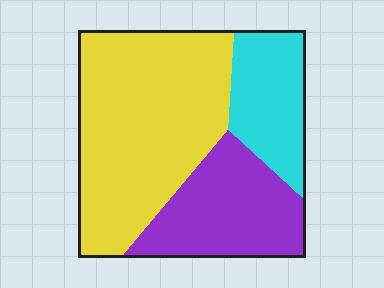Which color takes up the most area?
Yellow, at roughly 55%.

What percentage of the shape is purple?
Purple takes up between a quarter and a half of the shape.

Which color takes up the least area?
Cyan, at roughly 20%.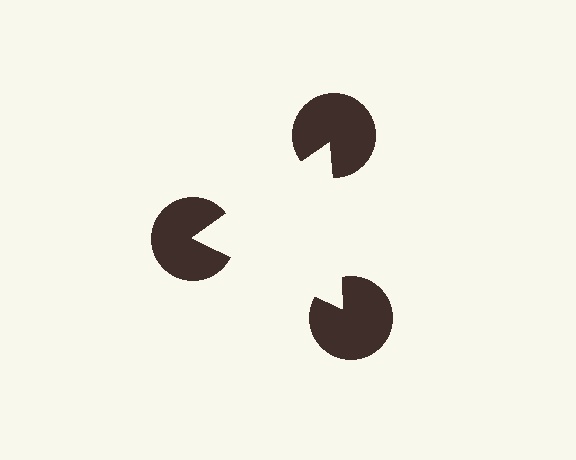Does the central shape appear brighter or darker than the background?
It typically appears slightly brighter than the background, even though no actual brightness change is drawn.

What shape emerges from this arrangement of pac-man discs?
An illusory triangle — its edges are inferred from the aligned wedge cuts in the pac-man discs, not physically drawn.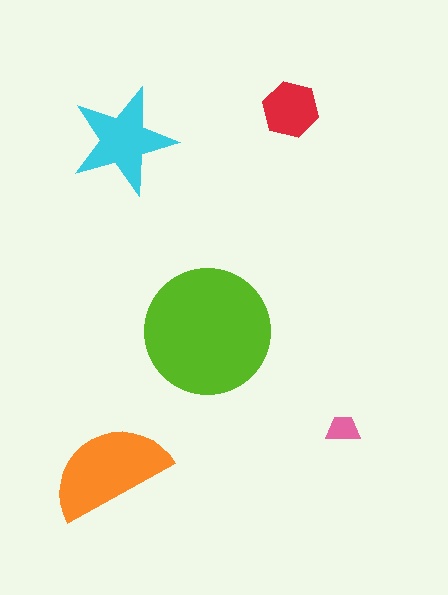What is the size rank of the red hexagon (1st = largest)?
4th.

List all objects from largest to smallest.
The lime circle, the orange semicircle, the cyan star, the red hexagon, the pink trapezoid.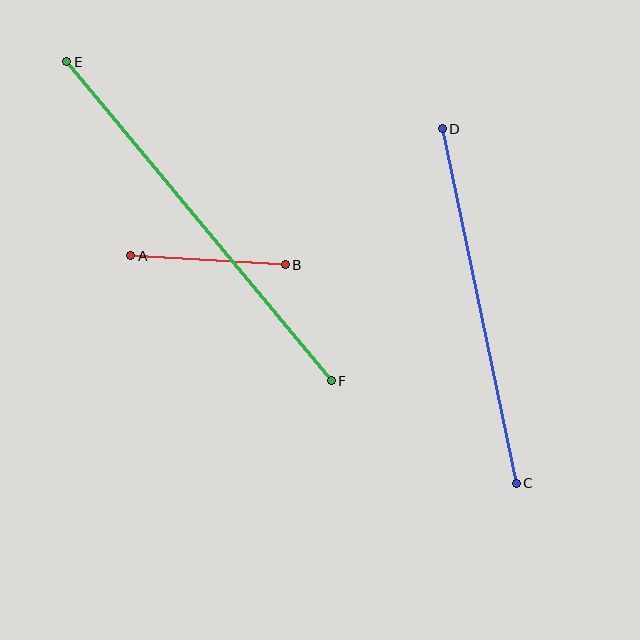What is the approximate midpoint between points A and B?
The midpoint is at approximately (208, 260) pixels.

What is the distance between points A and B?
The distance is approximately 155 pixels.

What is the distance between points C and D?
The distance is approximately 362 pixels.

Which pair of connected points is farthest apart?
Points E and F are farthest apart.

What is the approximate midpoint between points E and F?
The midpoint is at approximately (199, 221) pixels.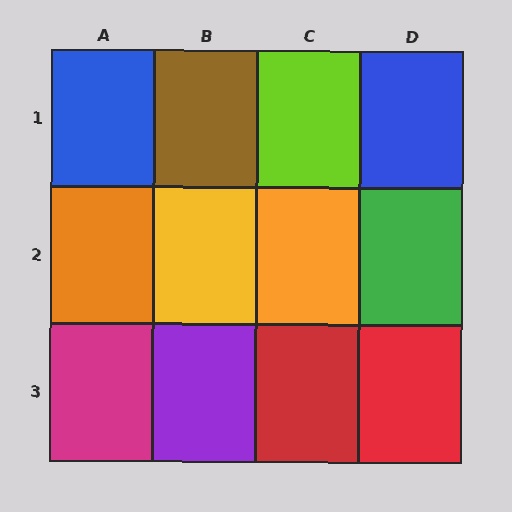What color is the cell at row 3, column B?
Purple.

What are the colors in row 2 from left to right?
Orange, yellow, orange, green.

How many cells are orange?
2 cells are orange.